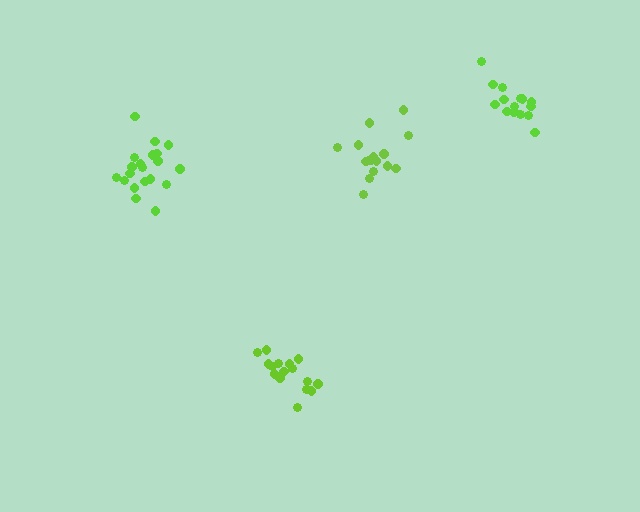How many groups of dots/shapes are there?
There are 4 groups.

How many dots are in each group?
Group 1: 16 dots, Group 2: 20 dots, Group 3: 16 dots, Group 4: 15 dots (67 total).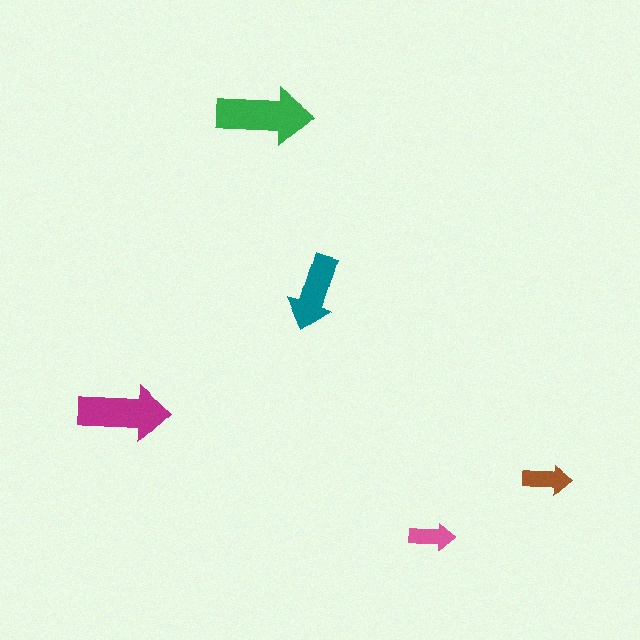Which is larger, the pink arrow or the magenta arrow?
The magenta one.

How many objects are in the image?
There are 5 objects in the image.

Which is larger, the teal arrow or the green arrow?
The green one.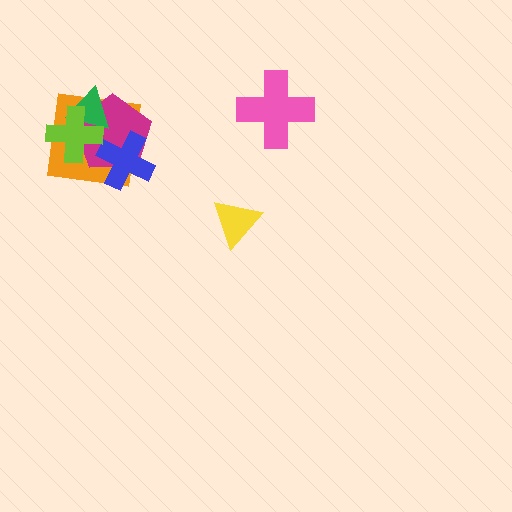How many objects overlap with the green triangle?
3 objects overlap with the green triangle.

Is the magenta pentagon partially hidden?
Yes, it is partially covered by another shape.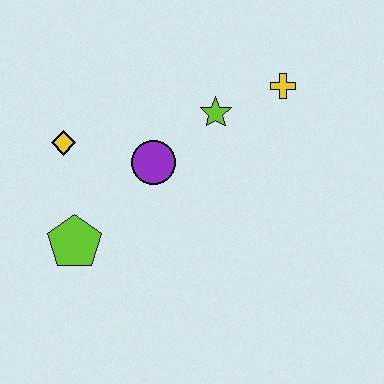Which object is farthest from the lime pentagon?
The yellow cross is farthest from the lime pentagon.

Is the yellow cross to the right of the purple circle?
Yes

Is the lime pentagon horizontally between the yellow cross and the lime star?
No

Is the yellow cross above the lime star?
Yes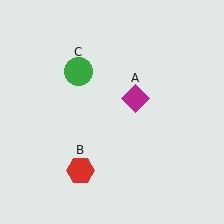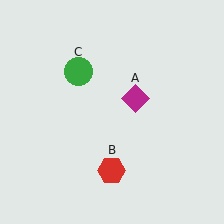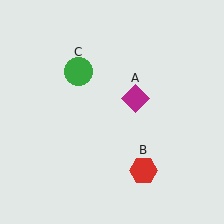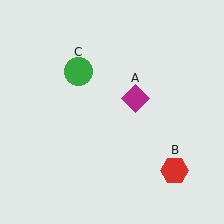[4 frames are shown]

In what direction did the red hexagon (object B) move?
The red hexagon (object B) moved right.